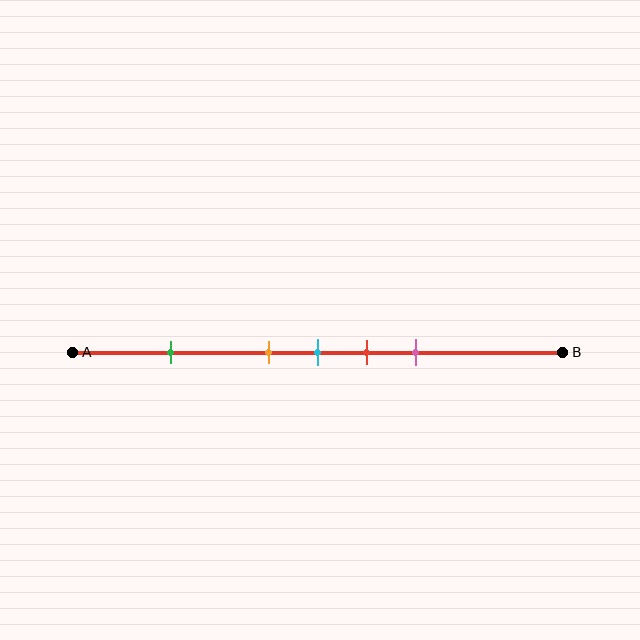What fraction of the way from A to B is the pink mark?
The pink mark is approximately 70% (0.7) of the way from A to B.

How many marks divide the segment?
There are 5 marks dividing the segment.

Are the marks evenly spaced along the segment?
No, the marks are not evenly spaced.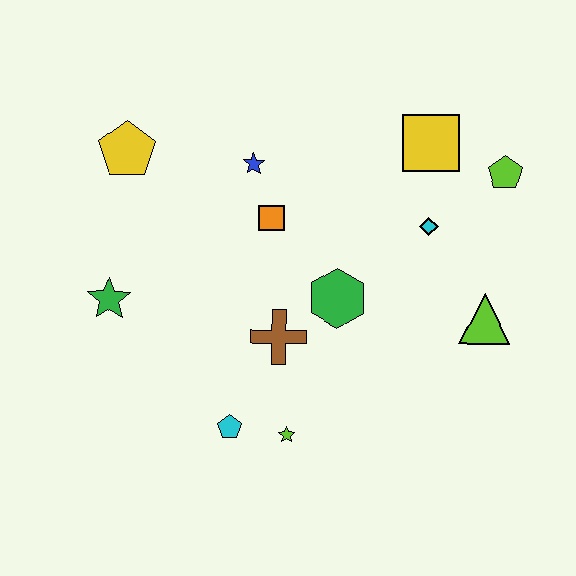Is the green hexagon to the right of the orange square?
Yes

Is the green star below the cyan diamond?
Yes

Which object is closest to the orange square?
The blue star is closest to the orange square.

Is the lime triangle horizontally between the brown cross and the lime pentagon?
Yes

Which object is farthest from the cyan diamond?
The green star is farthest from the cyan diamond.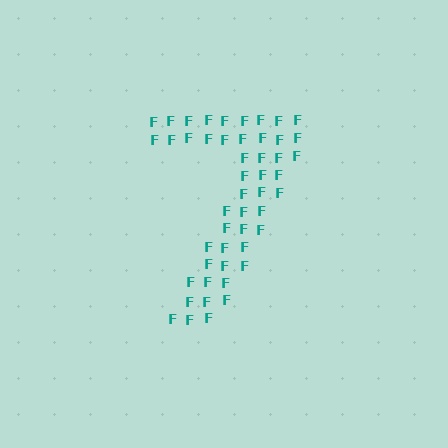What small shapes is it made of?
It is made of small letter F's.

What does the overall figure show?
The overall figure shows the digit 7.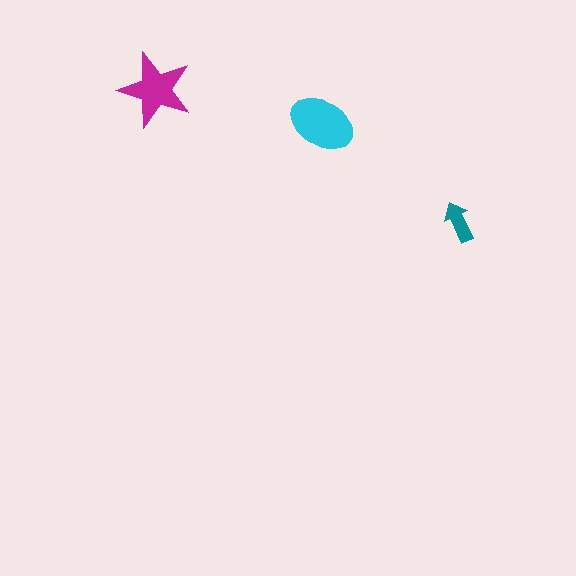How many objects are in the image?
There are 3 objects in the image.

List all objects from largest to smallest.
The cyan ellipse, the magenta star, the teal arrow.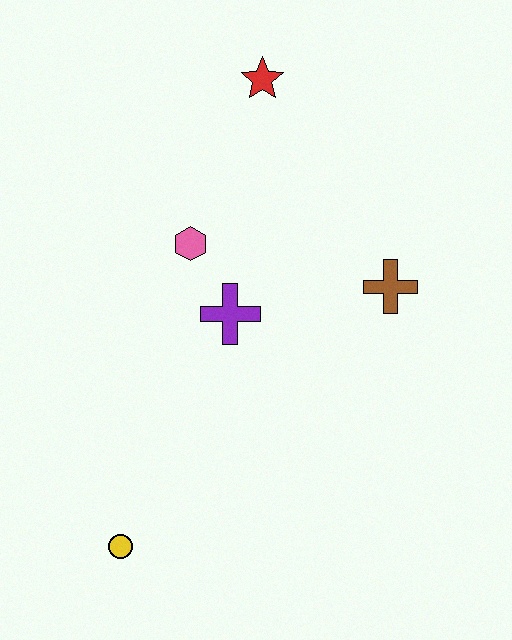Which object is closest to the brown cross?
The purple cross is closest to the brown cross.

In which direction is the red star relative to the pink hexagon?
The red star is above the pink hexagon.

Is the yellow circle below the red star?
Yes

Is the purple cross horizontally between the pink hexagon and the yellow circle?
No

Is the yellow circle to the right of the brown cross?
No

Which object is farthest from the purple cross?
The yellow circle is farthest from the purple cross.